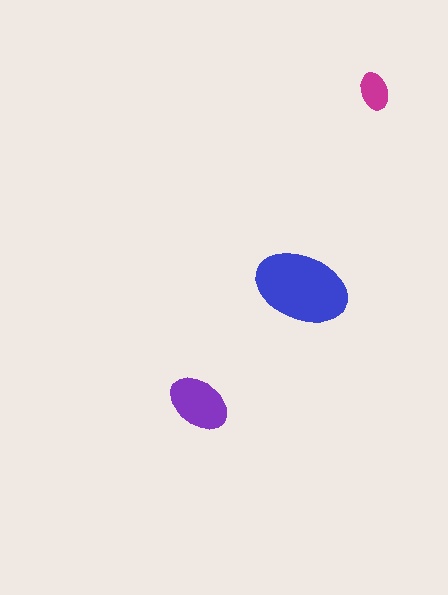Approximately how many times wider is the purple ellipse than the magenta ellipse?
About 1.5 times wider.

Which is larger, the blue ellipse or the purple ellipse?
The blue one.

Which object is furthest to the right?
The magenta ellipse is rightmost.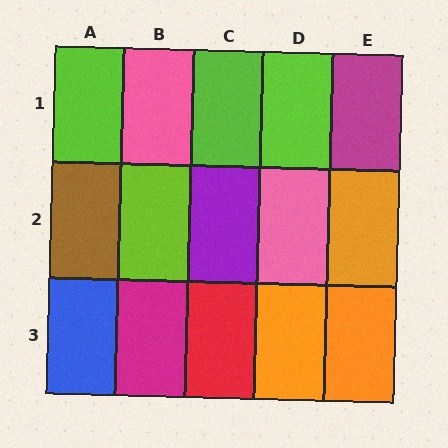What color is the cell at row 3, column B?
Magenta.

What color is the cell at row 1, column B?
Pink.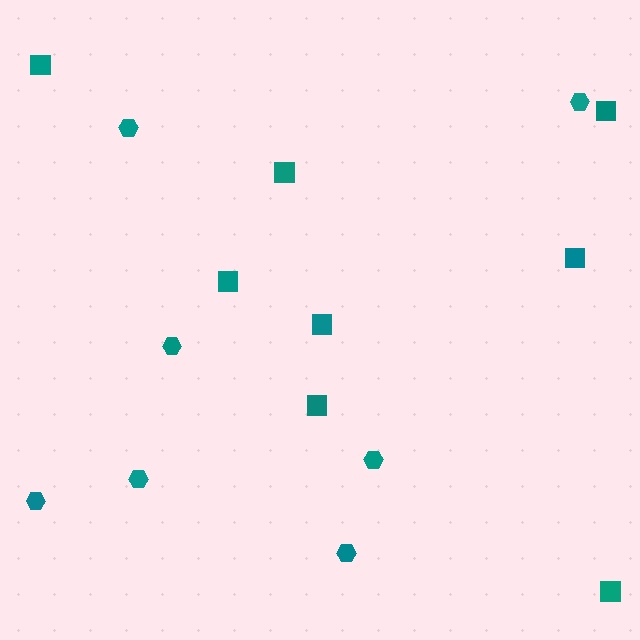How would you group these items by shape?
There are 2 groups: one group of squares (8) and one group of hexagons (7).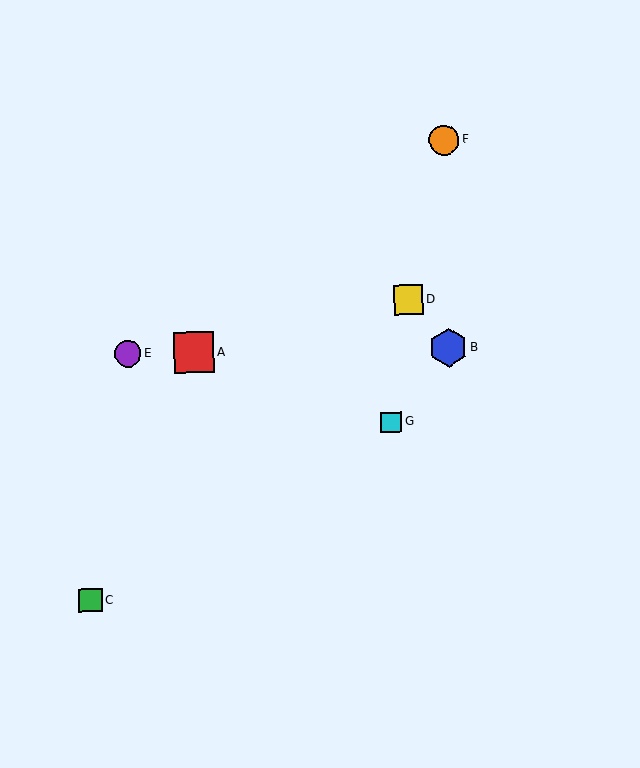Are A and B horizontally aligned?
Yes, both are at y≈352.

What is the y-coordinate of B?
Object B is at y≈348.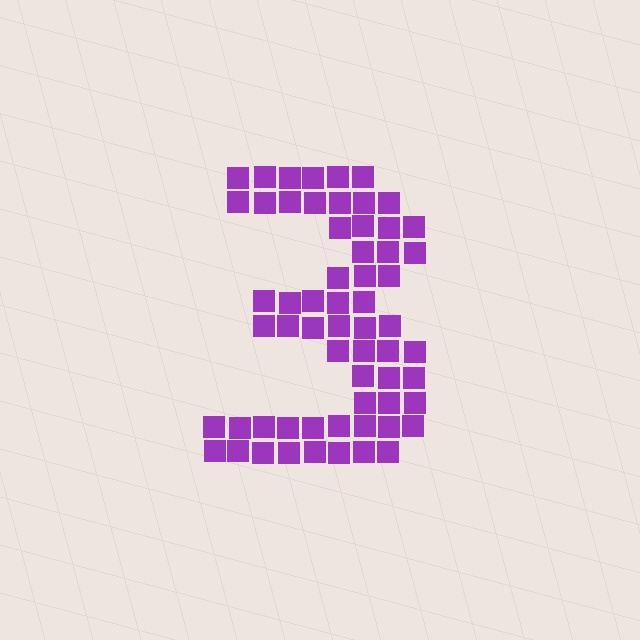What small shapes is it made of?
It is made of small squares.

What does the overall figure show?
The overall figure shows the digit 3.